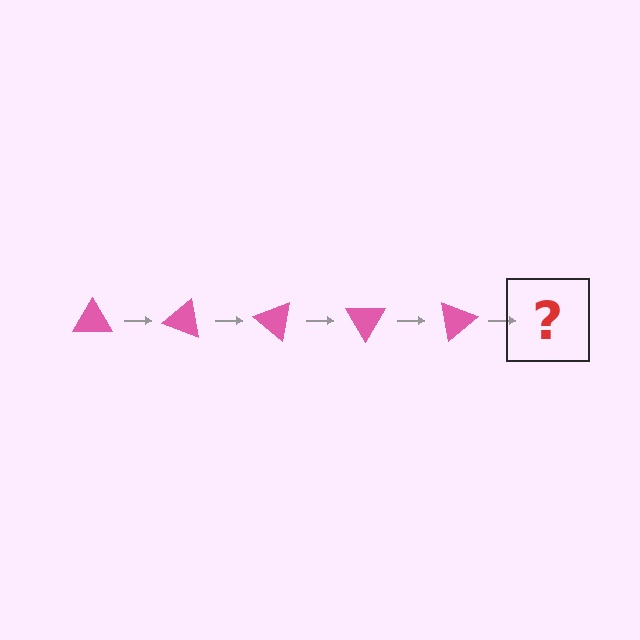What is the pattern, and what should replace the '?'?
The pattern is that the triangle rotates 20 degrees each step. The '?' should be a pink triangle rotated 100 degrees.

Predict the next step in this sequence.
The next step is a pink triangle rotated 100 degrees.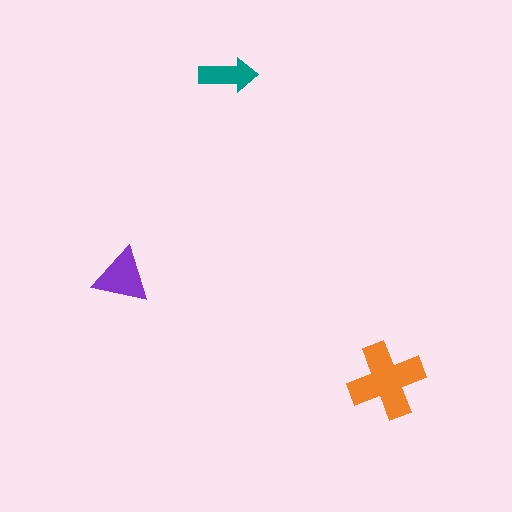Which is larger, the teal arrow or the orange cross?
The orange cross.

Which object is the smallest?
The teal arrow.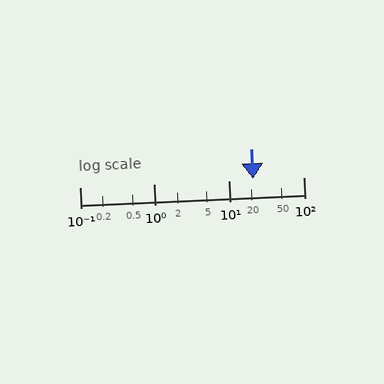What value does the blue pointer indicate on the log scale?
The pointer indicates approximately 21.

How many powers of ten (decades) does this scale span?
The scale spans 3 decades, from 0.1 to 100.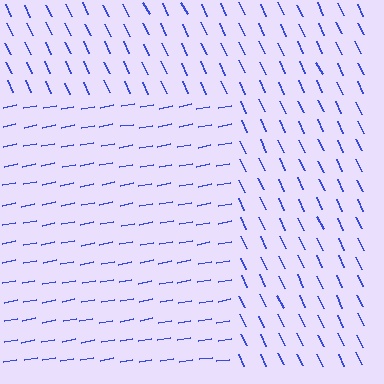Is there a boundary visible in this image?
Yes, there is a texture boundary formed by a change in line orientation.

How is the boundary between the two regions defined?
The boundary is defined purely by a change in line orientation (approximately 75 degrees difference). All lines are the same color and thickness.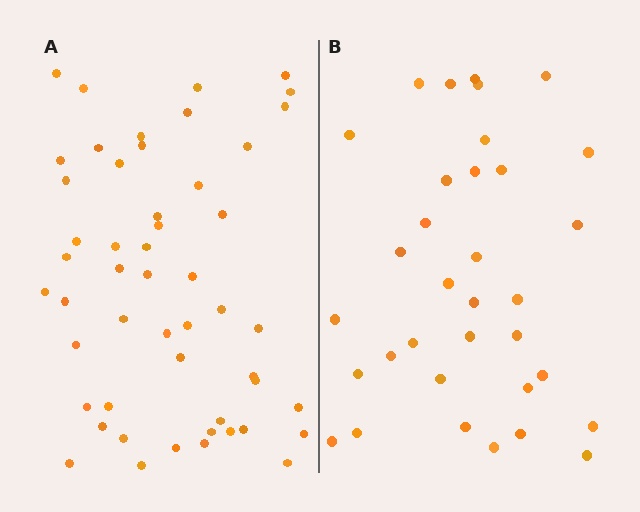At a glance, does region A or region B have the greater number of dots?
Region A (the left region) has more dots.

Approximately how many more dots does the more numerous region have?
Region A has approximately 15 more dots than region B.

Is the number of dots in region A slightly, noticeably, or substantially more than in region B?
Region A has substantially more. The ratio is roughly 1.5 to 1.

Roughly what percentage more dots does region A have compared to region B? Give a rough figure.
About 50% more.